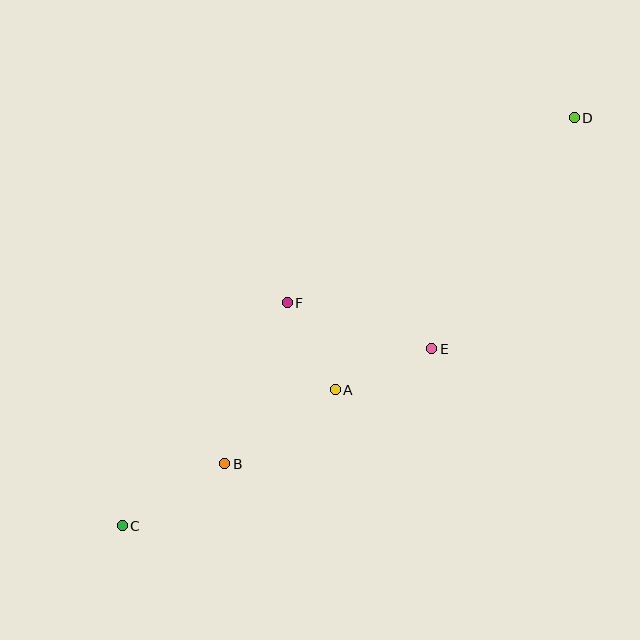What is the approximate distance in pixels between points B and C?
The distance between B and C is approximately 120 pixels.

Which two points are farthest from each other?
Points C and D are farthest from each other.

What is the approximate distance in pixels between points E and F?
The distance between E and F is approximately 152 pixels.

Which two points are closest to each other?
Points A and F are closest to each other.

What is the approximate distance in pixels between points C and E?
The distance between C and E is approximately 357 pixels.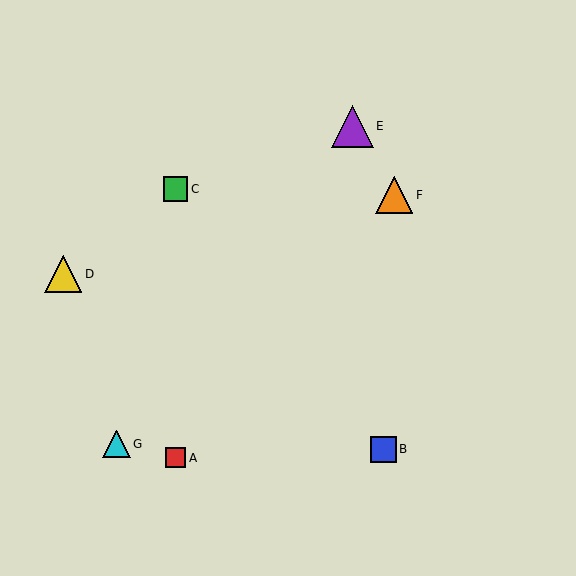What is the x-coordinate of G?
Object G is at x≈117.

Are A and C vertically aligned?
Yes, both are at x≈175.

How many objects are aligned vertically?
2 objects (A, C) are aligned vertically.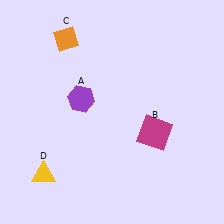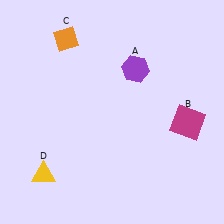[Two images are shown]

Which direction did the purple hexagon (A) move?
The purple hexagon (A) moved right.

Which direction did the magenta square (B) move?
The magenta square (B) moved right.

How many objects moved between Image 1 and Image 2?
2 objects moved between the two images.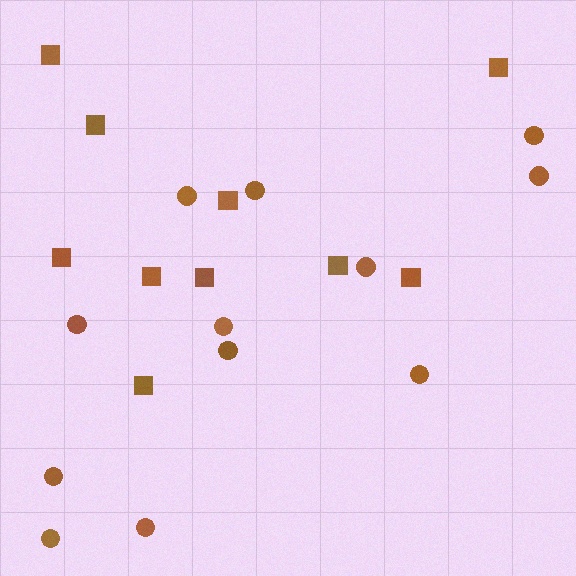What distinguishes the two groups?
There are 2 groups: one group of squares (10) and one group of circles (12).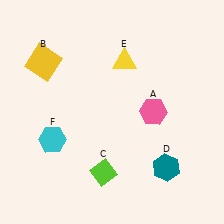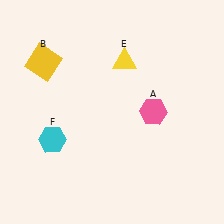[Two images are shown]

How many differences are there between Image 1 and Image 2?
There are 2 differences between the two images.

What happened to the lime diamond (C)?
The lime diamond (C) was removed in Image 2. It was in the bottom-left area of Image 1.